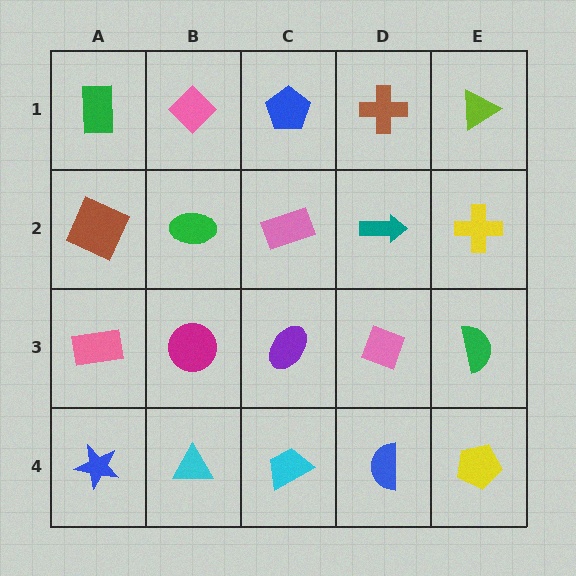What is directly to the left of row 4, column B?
A blue star.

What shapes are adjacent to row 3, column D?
A teal arrow (row 2, column D), a blue semicircle (row 4, column D), a purple ellipse (row 3, column C), a green semicircle (row 3, column E).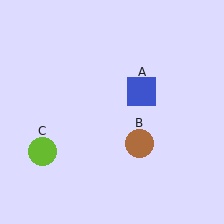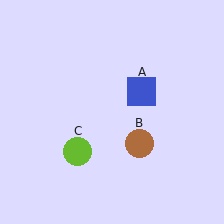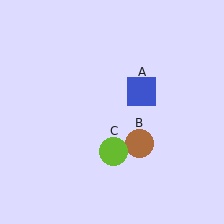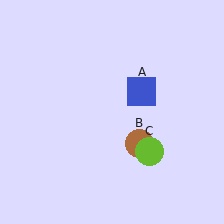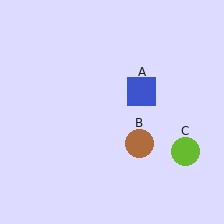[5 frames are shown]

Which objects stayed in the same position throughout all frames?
Blue square (object A) and brown circle (object B) remained stationary.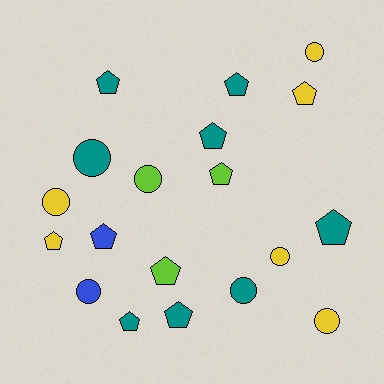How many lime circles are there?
There is 1 lime circle.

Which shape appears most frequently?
Pentagon, with 11 objects.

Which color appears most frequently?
Teal, with 8 objects.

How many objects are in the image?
There are 19 objects.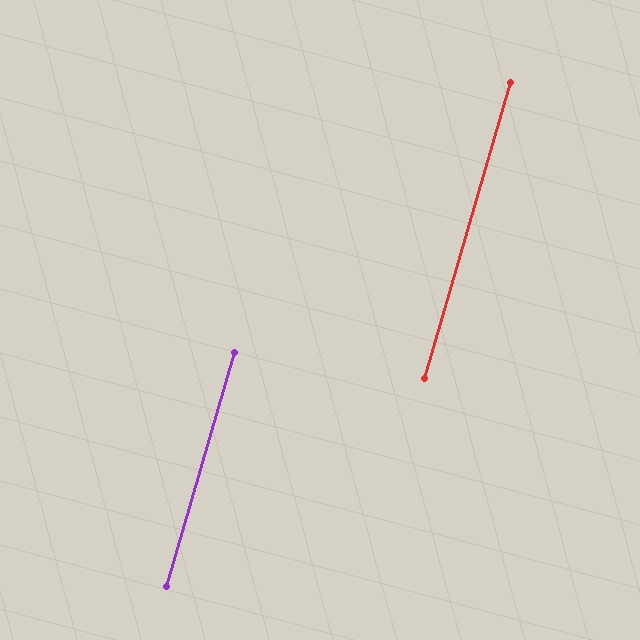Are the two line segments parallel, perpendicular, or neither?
Parallel — their directions differ by only 0.2°.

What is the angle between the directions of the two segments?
Approximately 0 degrees.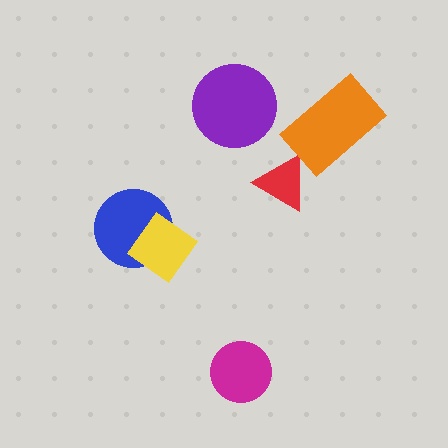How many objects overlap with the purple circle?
0 objects overlap with the purple circle.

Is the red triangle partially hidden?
No, no other shape covers it.